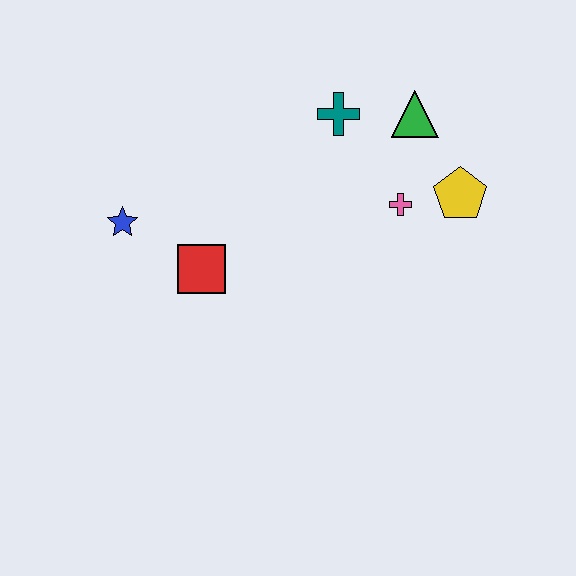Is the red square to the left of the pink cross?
Yes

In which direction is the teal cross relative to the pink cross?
The teal cross is above the pink cross.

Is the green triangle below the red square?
No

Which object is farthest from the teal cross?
The blue star is farthest from the teal cross.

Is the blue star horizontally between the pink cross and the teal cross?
No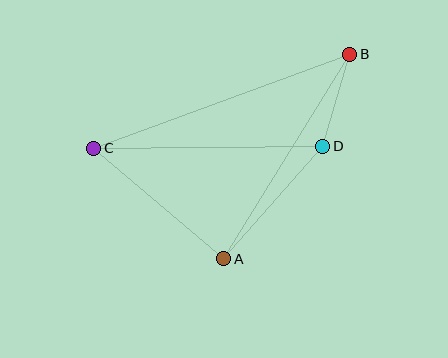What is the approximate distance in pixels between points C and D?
The distance between C and D is approximately 229 pixels.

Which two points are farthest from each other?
Points B and C are farthest from each other.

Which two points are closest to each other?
Points B and D are closest to each other.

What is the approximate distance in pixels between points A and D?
The distance between A and D is approximately 150 pixels.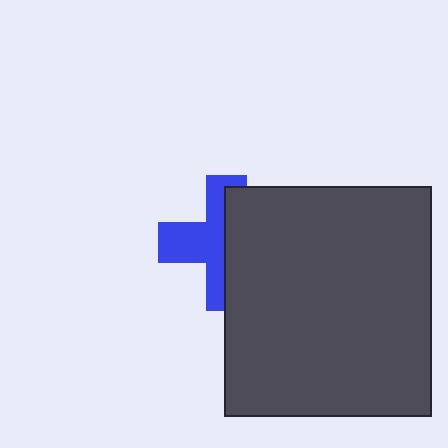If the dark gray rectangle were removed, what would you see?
You would see the complete blue cross.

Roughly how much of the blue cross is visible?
About half of it is visible (roughly 49%).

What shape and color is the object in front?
The object in front is a dark gray rectangle.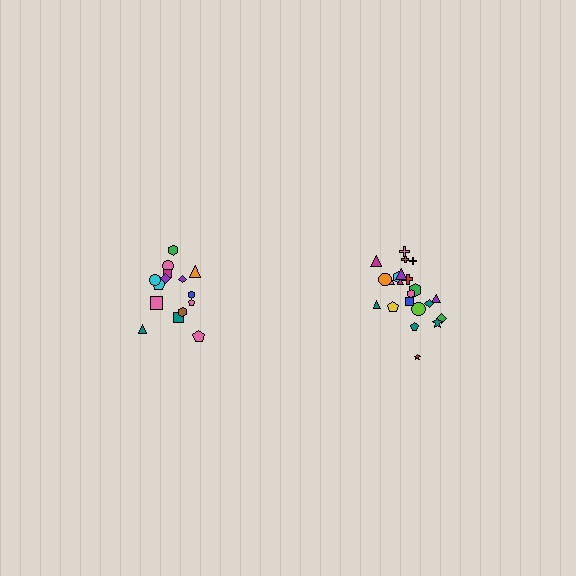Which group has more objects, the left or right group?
The right group.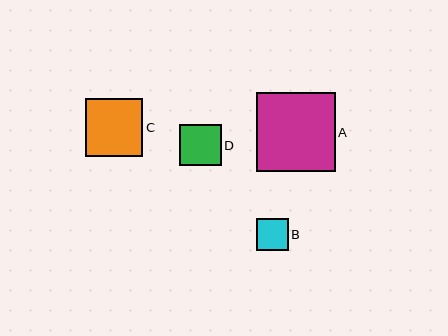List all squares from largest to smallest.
From largest to smallest: A, C, D, B.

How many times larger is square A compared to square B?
Square A is approximately 2.5 times the size of square B.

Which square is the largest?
Square A is the largest with a size of approximately 79 pixels.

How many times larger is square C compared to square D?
Square C is approximately 1.4 times the size of square D.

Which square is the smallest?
Square B is the smallest with a size of approximately 32 pixels.